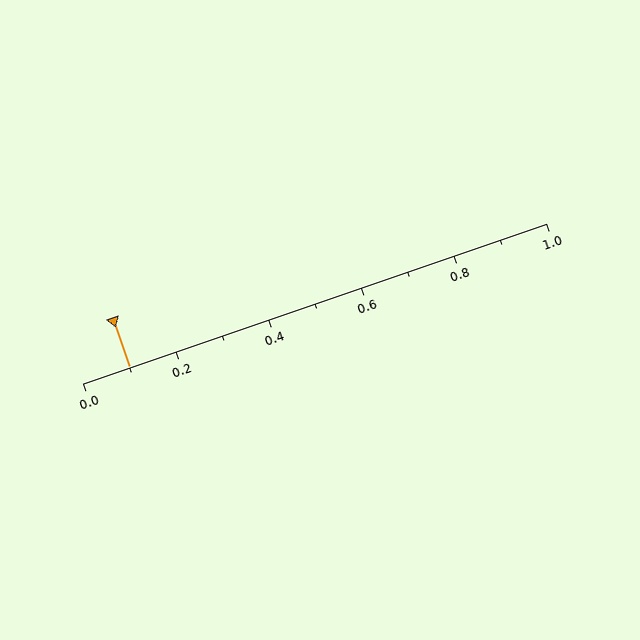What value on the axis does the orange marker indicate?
The marker indicates approximately 0.1.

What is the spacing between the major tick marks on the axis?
The major ticks are spaced 0.2 apart.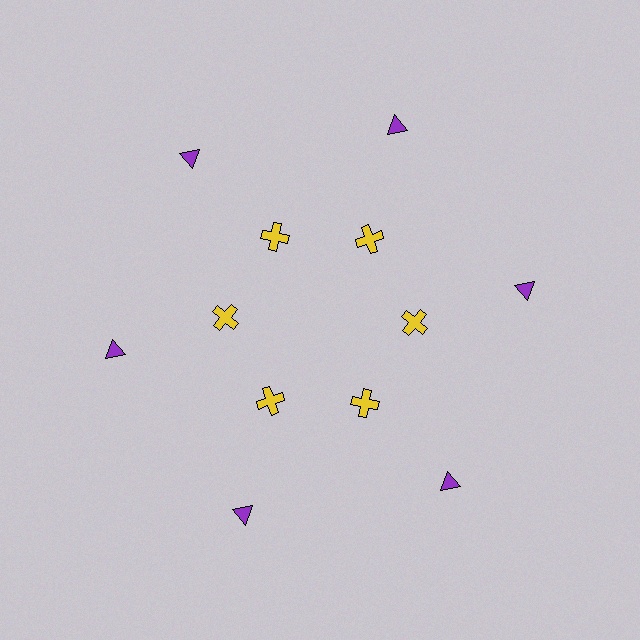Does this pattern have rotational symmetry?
Yes, this pattern has 6-fold rotational symmetry. It looks the same after rotating 60 degrees around the center.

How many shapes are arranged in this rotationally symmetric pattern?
There are 12 shapes, arranged in 6 groups of 2.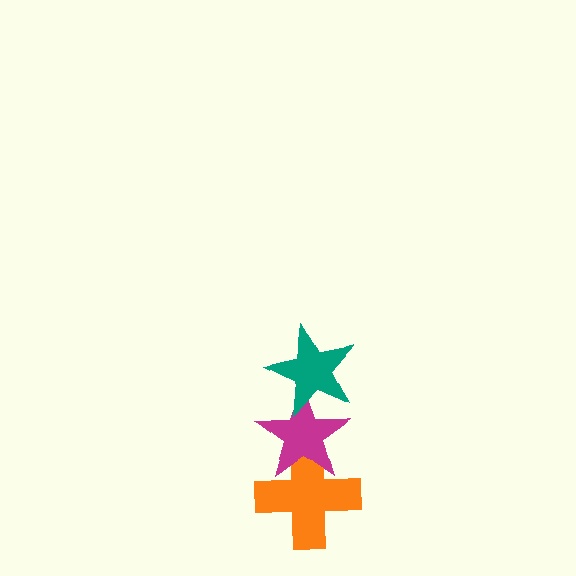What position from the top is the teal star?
The teal star is 1st from the top.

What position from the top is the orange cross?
The orange cross is 3rd from the top.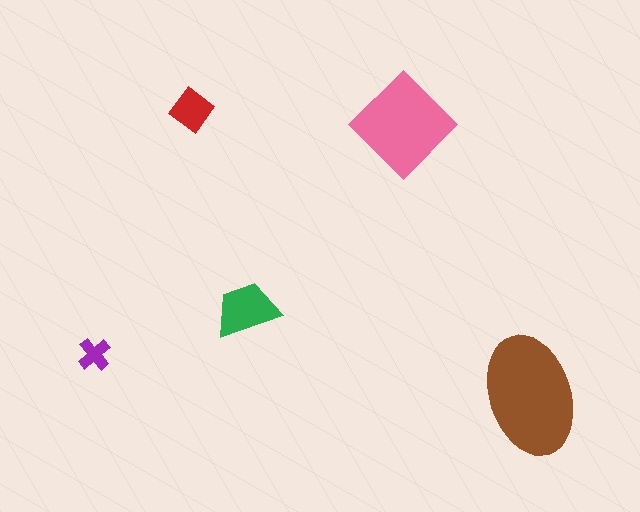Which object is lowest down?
The brown ellipse is bottommost.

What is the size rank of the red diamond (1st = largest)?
4th.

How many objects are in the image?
There are 5 objects in the image.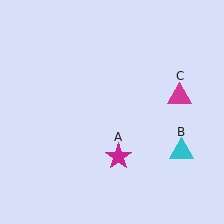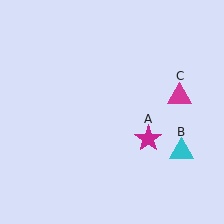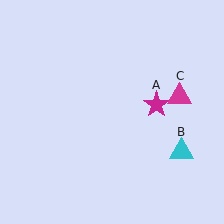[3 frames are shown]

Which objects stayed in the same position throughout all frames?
Cyan triangle (object B) and magenta triangle (object C) remained stationary.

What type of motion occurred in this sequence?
The magenta star (object A) rotated counterclockwise around the center of the scene.